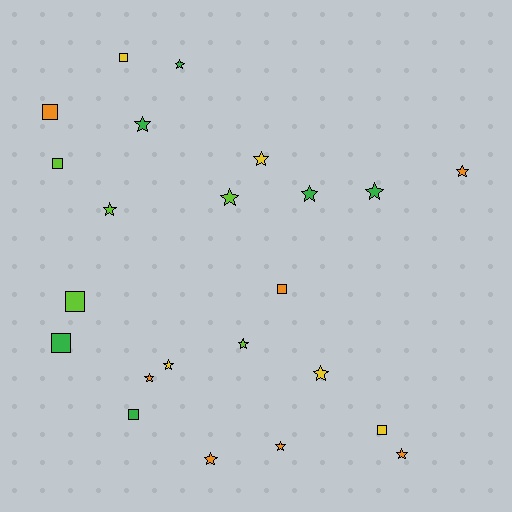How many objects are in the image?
There are 23 objects.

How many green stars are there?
There are 4 green stars.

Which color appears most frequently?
Orange, with 7 objects.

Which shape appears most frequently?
Star, with 15 objects.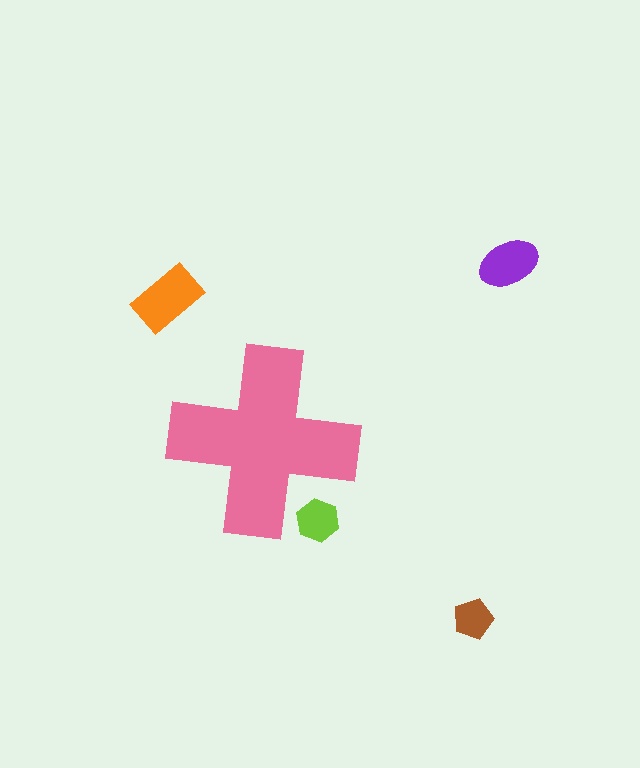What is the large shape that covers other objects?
A pink cross.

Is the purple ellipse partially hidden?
No, the purple ellipse is fully visible.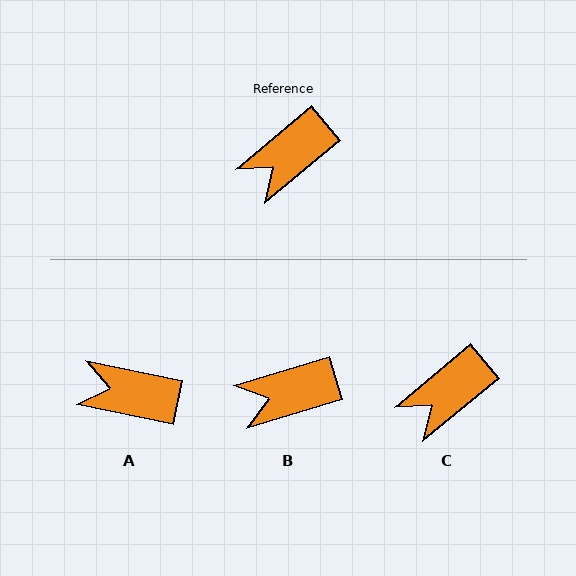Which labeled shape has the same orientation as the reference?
C.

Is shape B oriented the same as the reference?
No, it is off by about 23 degrees.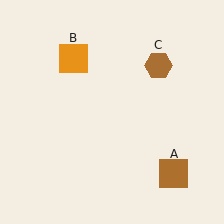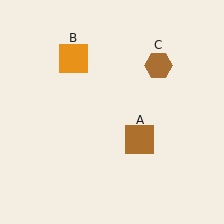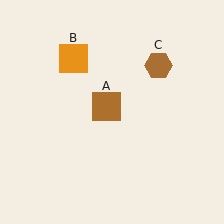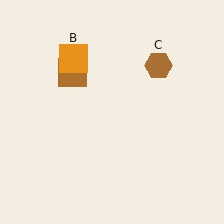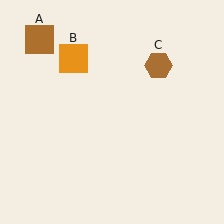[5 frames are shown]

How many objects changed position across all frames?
1 object changed position: brown square (object A).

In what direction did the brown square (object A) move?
The brown square (object A) moved up and to the left.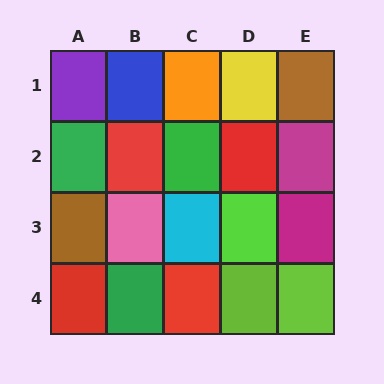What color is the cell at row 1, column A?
Purple.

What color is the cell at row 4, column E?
Lime.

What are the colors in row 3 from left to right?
Brown, pink, cyan, lime, magenta.